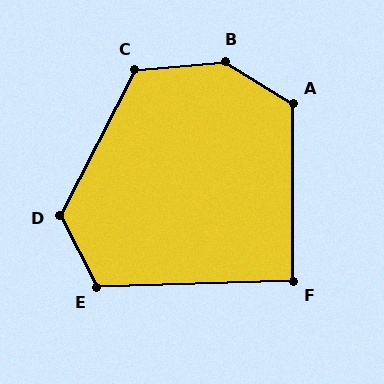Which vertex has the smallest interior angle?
F, at approximately 92 degrees.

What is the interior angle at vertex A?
Approximately 121 degrees (obtuse).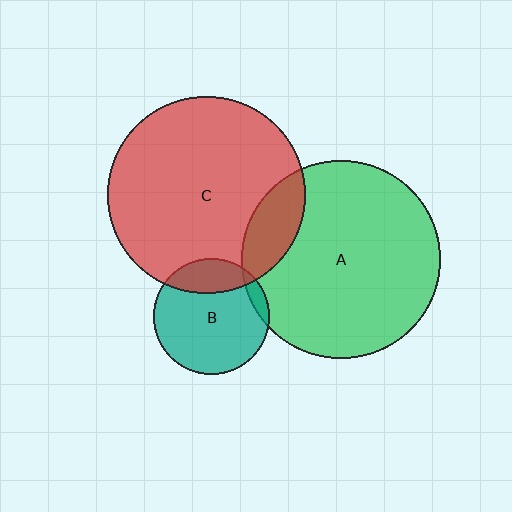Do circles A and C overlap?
Yes.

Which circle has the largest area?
Circle A (green).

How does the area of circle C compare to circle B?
Approximately 2.9 times.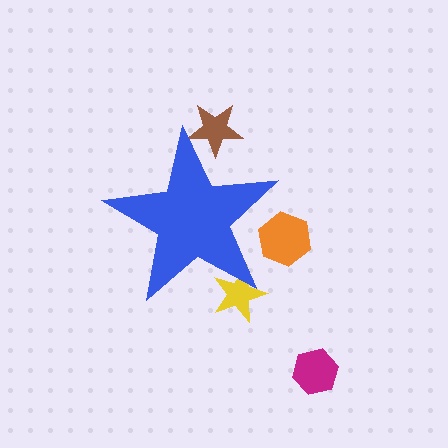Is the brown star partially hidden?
Yes, the brown star is partially hidden behind the blue star.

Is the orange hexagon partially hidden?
Yes, the orange hexagon is partially hidden behind the blue star.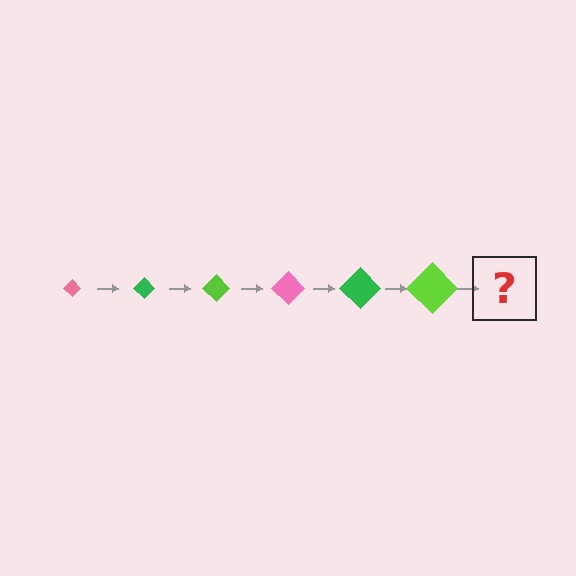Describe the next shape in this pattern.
It should be a pink diamond, larger than the previous one.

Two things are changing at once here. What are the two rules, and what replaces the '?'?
The two rules are that the diamond grows larger each step and the color cycles through pink, green, and lime. The '?' should be a pink diamond, larger than the previous one.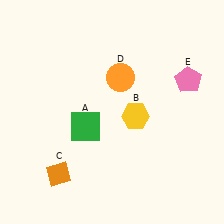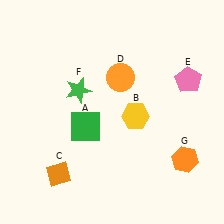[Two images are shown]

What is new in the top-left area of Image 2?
A green star (F) was added in the top-left area of Image 2.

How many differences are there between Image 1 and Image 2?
There are 2 differences between the two images.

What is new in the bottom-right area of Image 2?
An orange hexagon (G) was added in the bottom-right area of Image 2.